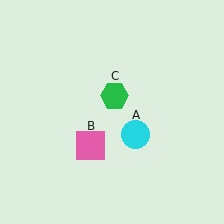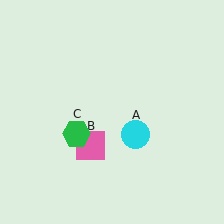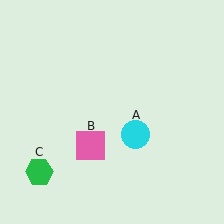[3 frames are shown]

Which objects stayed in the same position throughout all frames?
Cyan circle (object A) and pink square (object B) remained stationary.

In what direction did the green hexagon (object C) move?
The green hexagon (object C) moved down and to the left.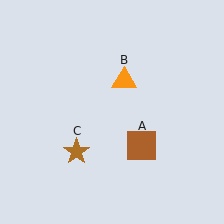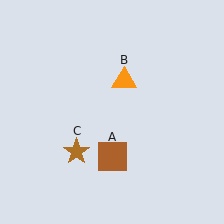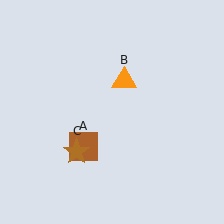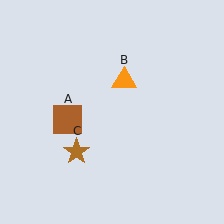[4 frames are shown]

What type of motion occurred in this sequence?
The brown square (object A) rotated clockwise around the center of the scene.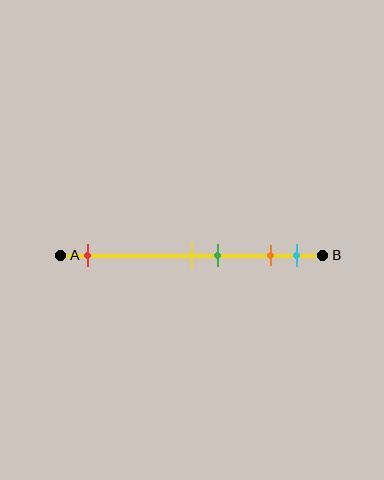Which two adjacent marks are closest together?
The yellow and green marks are the closest adjacent pair.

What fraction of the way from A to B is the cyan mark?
The cyan mark is approximately 90% (0.9) of the way from A to B.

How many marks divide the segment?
There are 5 marks dividing the segment.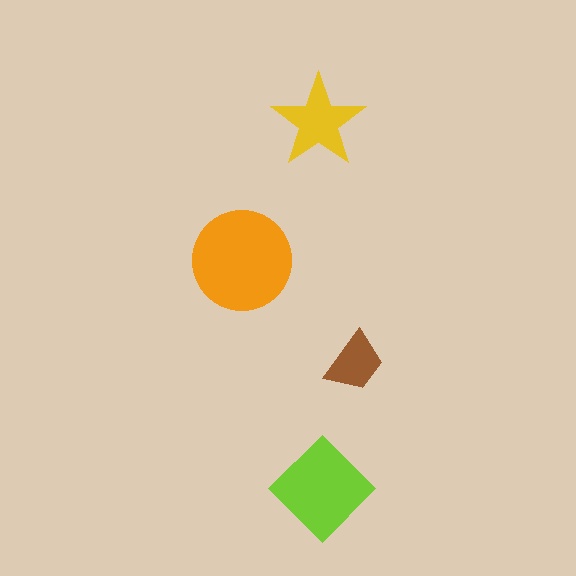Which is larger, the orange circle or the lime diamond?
The orange circle.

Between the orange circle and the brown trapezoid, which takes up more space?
The orange circle.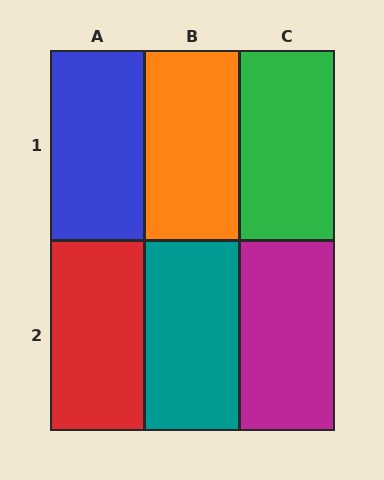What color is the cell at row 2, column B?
Teal.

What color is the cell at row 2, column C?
Magenta.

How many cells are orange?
1 cell is orange.